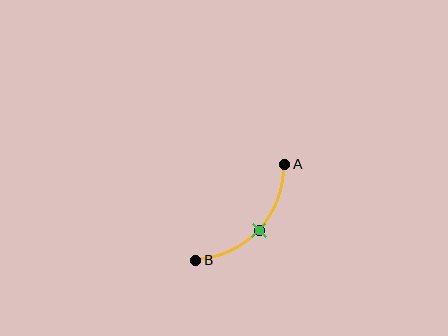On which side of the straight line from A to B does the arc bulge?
The arc bulges below and to the right of the straight line connecting A and B.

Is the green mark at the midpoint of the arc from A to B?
Yes. The green mark lies on the arc at equal arc-length from both A and B — it is the arc midpoint.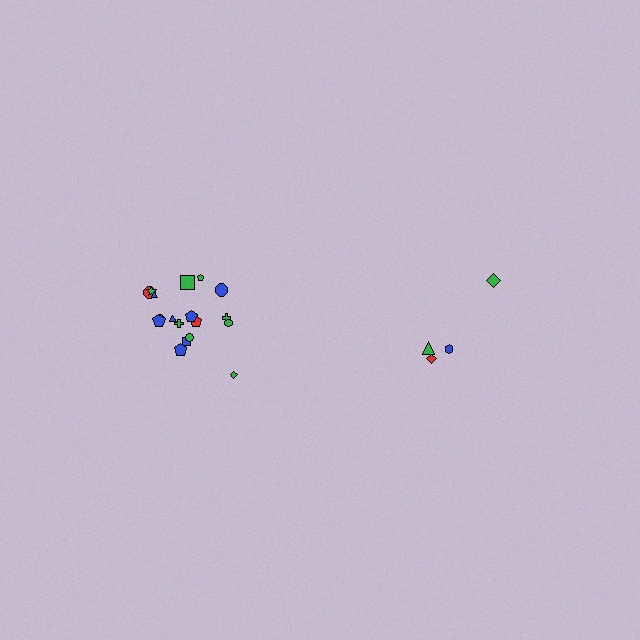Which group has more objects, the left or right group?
The left group.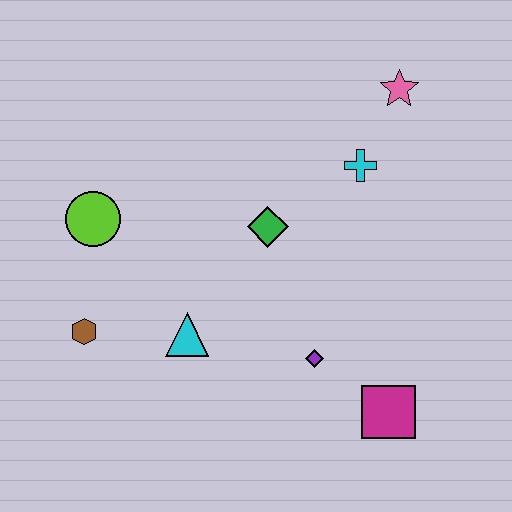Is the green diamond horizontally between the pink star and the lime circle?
Yes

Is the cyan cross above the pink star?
No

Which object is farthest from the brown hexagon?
The pink star is farthest from the brown hexagon.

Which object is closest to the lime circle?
The brown hexagon is closest to the lime circle.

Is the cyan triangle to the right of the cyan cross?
No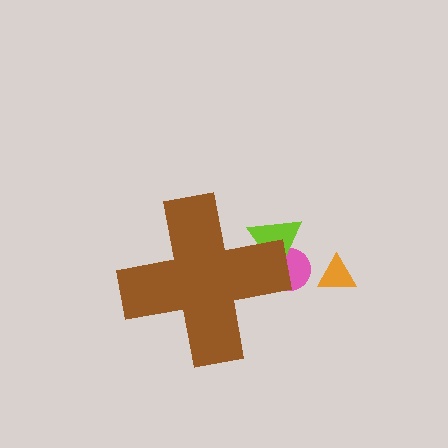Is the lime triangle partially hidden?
Yes, the lime triangle is partially hidden behind the brown cross.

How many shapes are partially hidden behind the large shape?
2 shapes are partially hidden.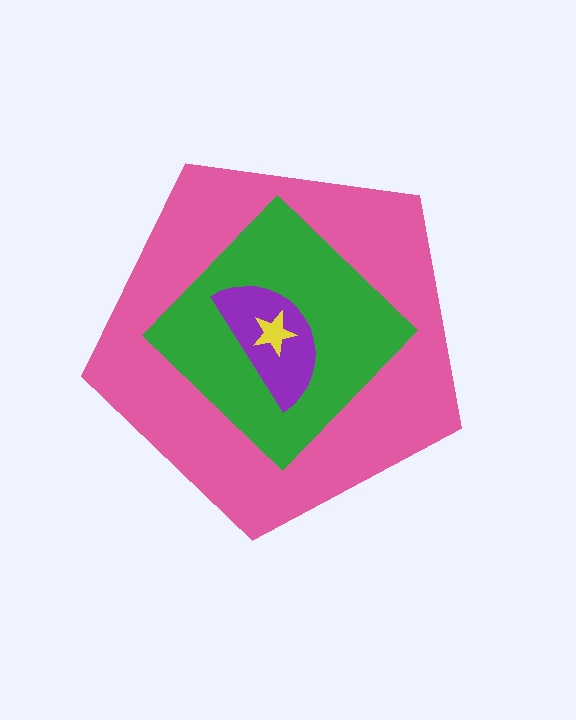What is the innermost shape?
The yellow star.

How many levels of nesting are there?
4.